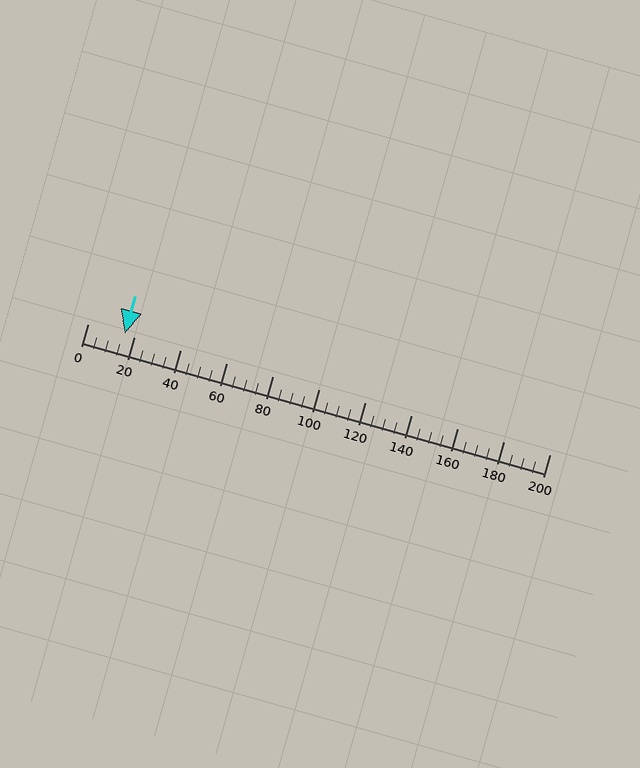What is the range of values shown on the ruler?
The ruler shows values from 0 to 200.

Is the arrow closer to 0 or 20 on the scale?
The arrow is closer to 20.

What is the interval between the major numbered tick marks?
The major tick marks are spaced 20 units apart.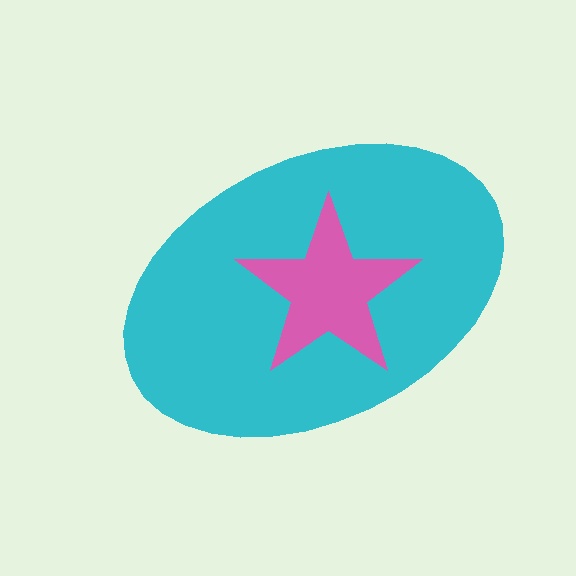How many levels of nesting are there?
2.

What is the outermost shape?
The cyan ellipse.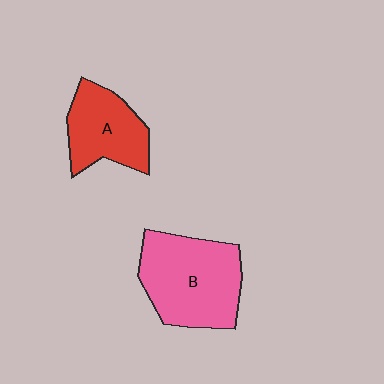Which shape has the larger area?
Shape B (pink).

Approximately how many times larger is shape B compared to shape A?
Approximately 1.5 times.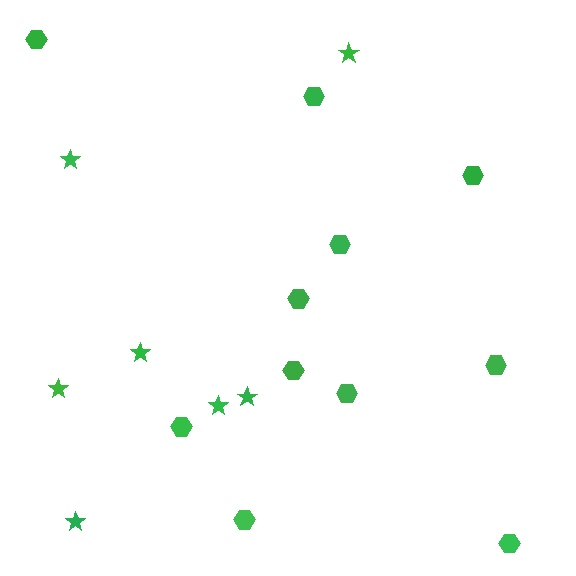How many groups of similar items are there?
There are 2 groups: one group of stars (7) and one group of hexagons (11).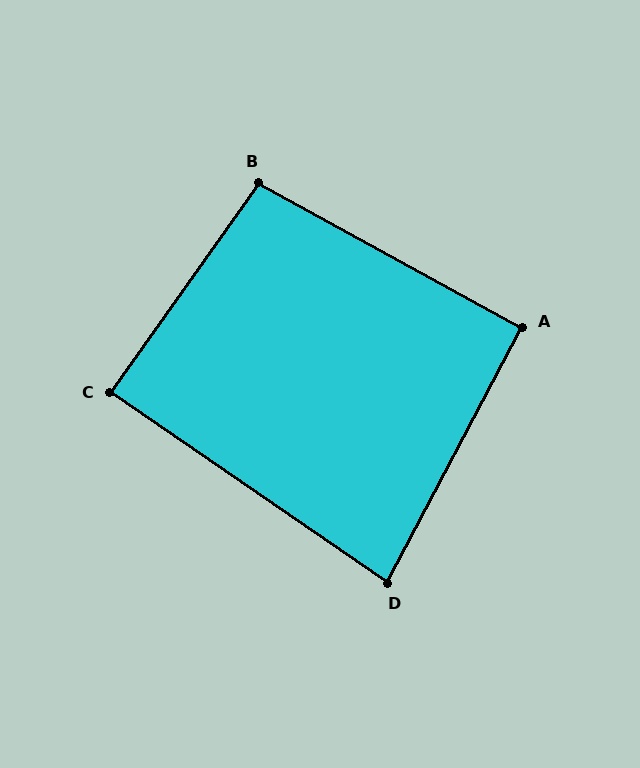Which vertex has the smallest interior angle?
D, at approximately 83 degrees.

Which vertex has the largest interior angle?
B, at approximately 97 degrees.